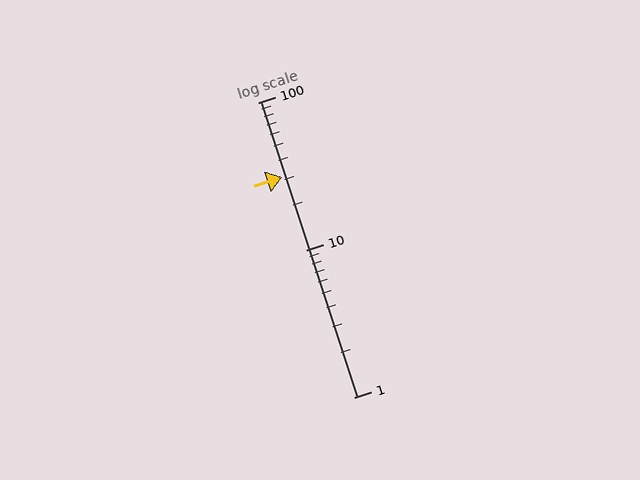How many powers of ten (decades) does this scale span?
The scale spans 2 decades, from 1 to 100.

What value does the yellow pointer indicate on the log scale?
The pointer indicates approximately 31.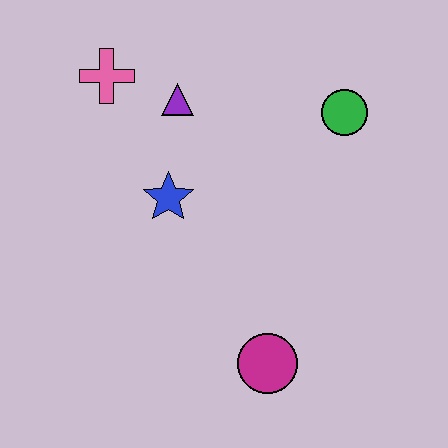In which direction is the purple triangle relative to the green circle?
The purple triangle is to the left of the green circle.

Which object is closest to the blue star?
The purple triangle is closest to the blue star.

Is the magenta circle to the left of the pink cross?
No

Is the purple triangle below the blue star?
No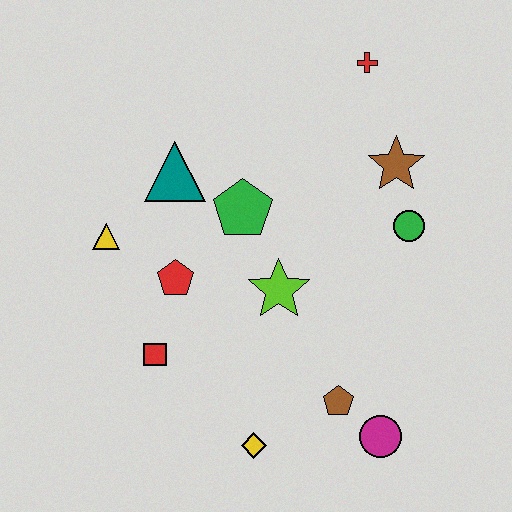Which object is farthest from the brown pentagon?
The red cross is farthest from the brown pentagon.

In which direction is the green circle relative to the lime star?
The green circle is to the right of the lime star.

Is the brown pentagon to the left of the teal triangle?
No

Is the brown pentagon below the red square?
Yes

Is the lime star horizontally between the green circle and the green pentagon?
Yes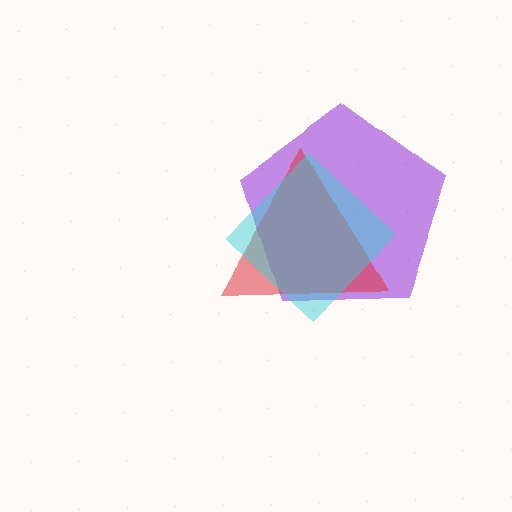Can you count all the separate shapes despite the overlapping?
Yes, there are 3 separate shapes.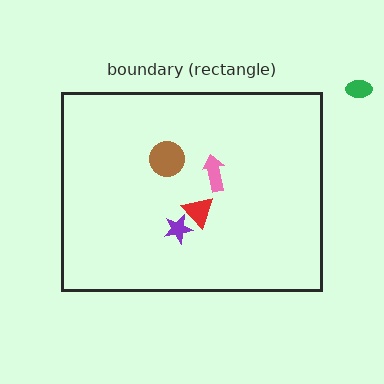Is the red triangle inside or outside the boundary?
Inside.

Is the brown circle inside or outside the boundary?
Inside.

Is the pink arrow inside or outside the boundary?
Inside.